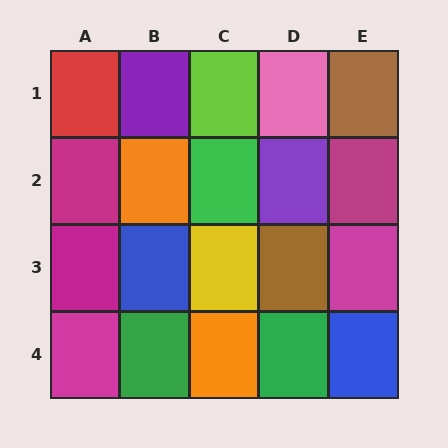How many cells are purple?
2 cells are purple.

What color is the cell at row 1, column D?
Pink.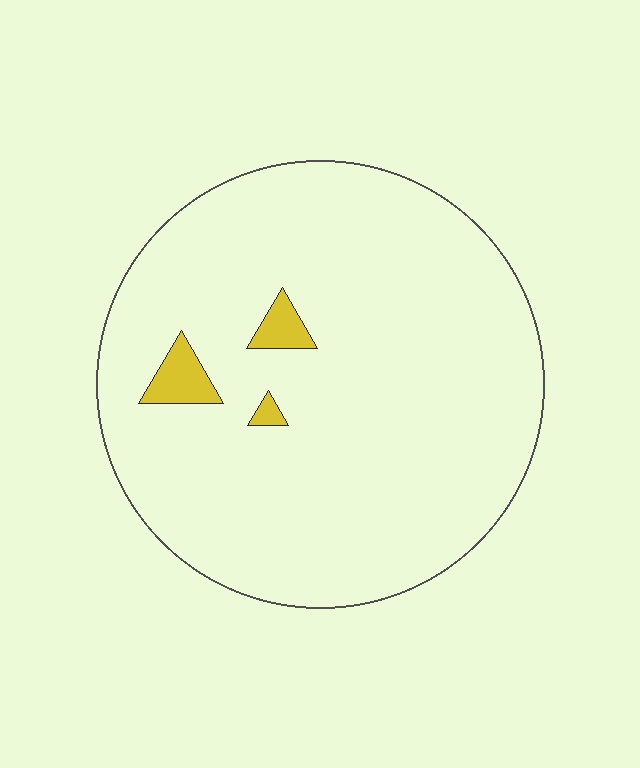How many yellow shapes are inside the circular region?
3.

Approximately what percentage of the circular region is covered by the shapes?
Approximately 5%.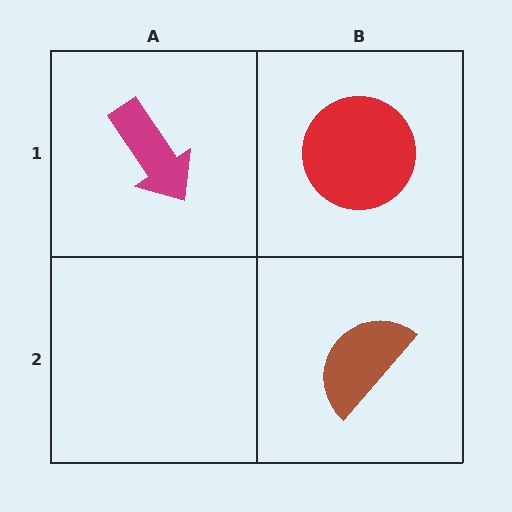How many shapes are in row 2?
1 shape.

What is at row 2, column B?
A brown semicircle.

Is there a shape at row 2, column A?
No, that cell is empty.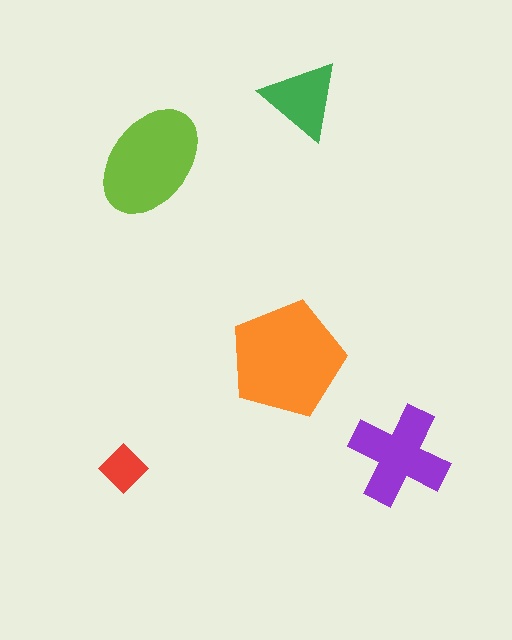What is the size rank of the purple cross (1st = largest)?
3rd.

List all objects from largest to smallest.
The orange pentagon, the lime ellipse, the purple cross, the green triangle, the red diamond.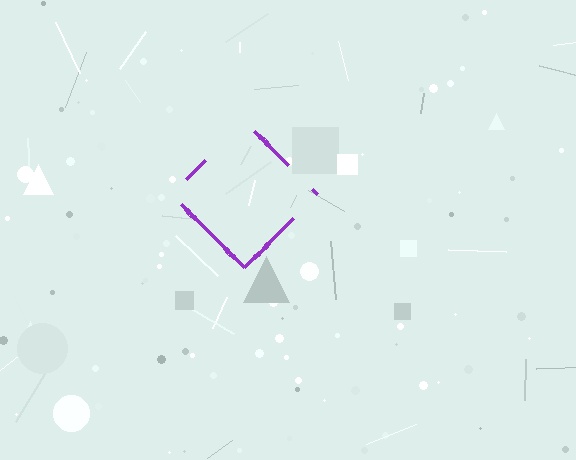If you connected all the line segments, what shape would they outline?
They would outline a diamond.